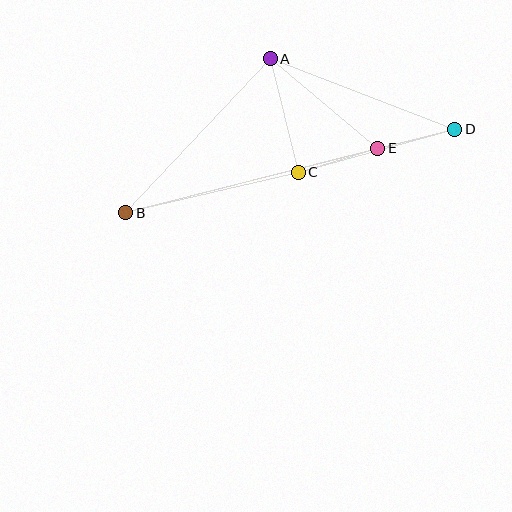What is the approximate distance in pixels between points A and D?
The distance between A and D is approximately 198 pixels.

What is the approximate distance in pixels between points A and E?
The distance between A and E is approximately 140 pixels.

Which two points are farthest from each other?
Points B and D are farthest from each other.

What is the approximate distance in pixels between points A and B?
The distance between A and B is approximately 211 pixels.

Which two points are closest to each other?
Points D and E are closest to each other.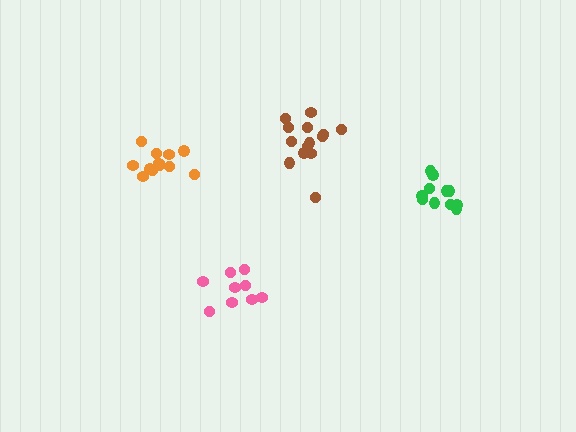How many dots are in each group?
Group 1: 11 dots, Group 2: 14 dots, Group 3: 9 dots, Group 4: 12 dots (46 total).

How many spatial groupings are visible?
There are 4 spatial groupings.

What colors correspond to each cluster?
The clusters are colored: green, brown, pink, orange.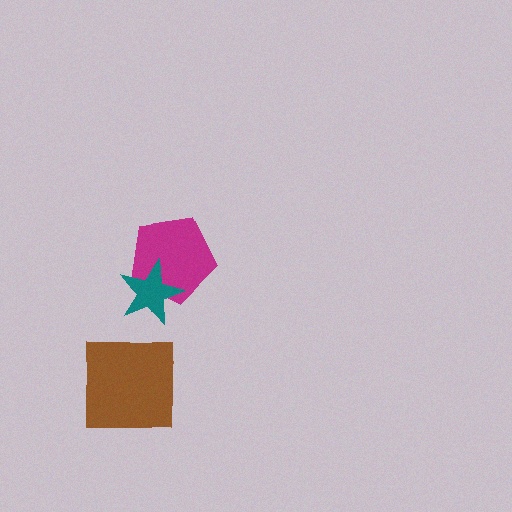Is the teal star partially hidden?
No, no other shape covers it.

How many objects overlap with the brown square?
0 objects overlap with the brown square.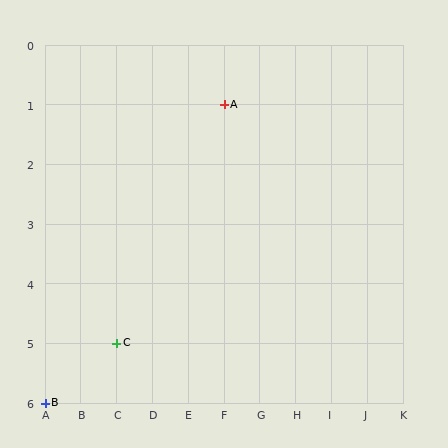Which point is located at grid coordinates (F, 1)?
Point A is at (F, 1).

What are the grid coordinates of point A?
Point A is at grid coordinates (F, 1).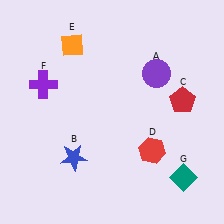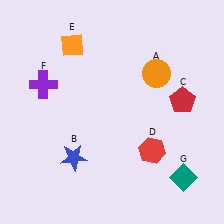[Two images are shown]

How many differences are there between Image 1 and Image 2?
There is 1 difference between the two images.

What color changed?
The circle (A) changed from purple in Image 1 to orange in Image 2.